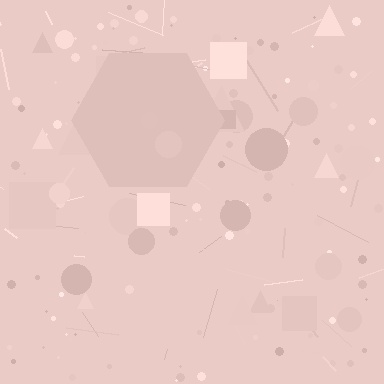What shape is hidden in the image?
A hexagon is hidden in the image.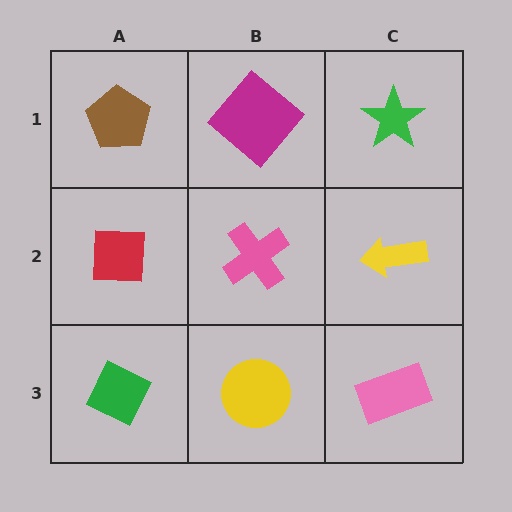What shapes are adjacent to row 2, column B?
A magenta diamond (row 1, column B), a yellow circle (row 3, column B), a red square (row 2, column A), a yellow arrow (row 2, column C).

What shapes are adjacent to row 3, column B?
A pink cross (row 2, column B), a green diamond (row 3, column A), a pink rectangle (row 3, column C).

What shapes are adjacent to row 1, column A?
A red square (row 2, column A), a magenta diamond (row 1, column B).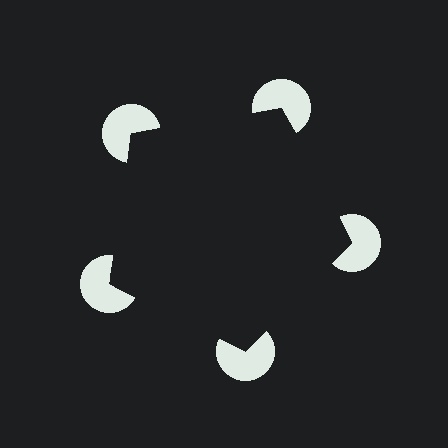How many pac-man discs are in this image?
There are 5 — one at each vertex of the illusory pentagon.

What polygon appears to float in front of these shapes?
An illusory pentagon — its edges are inferred from the aligned wedge cuts in the pac-man discs, not physically drawn.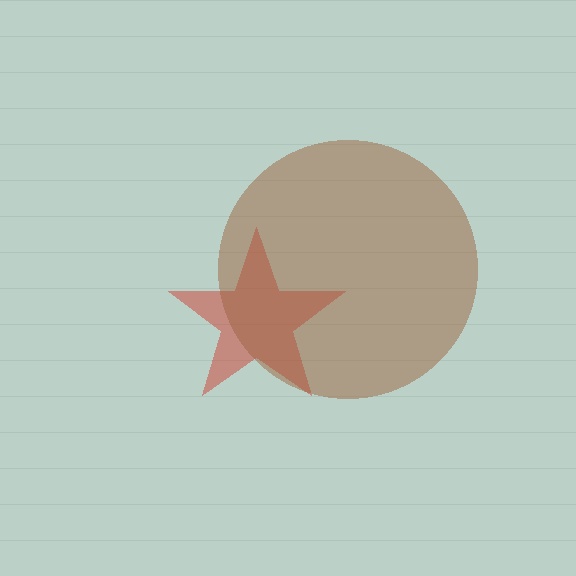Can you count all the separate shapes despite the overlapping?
Yes, there are 2 separate shapes.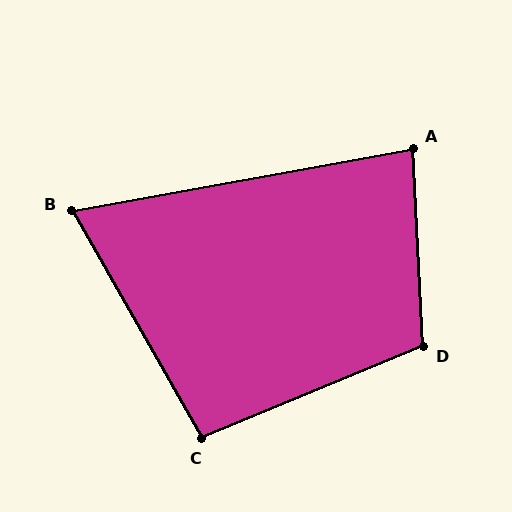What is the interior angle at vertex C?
Approximately 97 degrees (obtuse).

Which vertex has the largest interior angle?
D, at approximately 110 degrees.